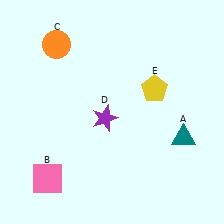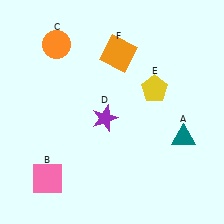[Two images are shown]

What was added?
An orange square (F) was added in Image 2.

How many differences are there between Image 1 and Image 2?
There is 1 difference between the two images.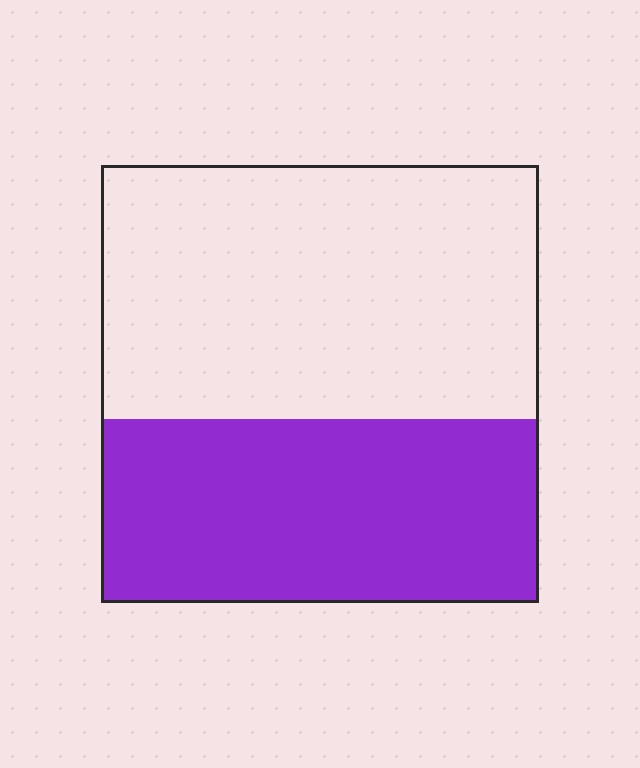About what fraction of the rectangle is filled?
About two fifths (2/5).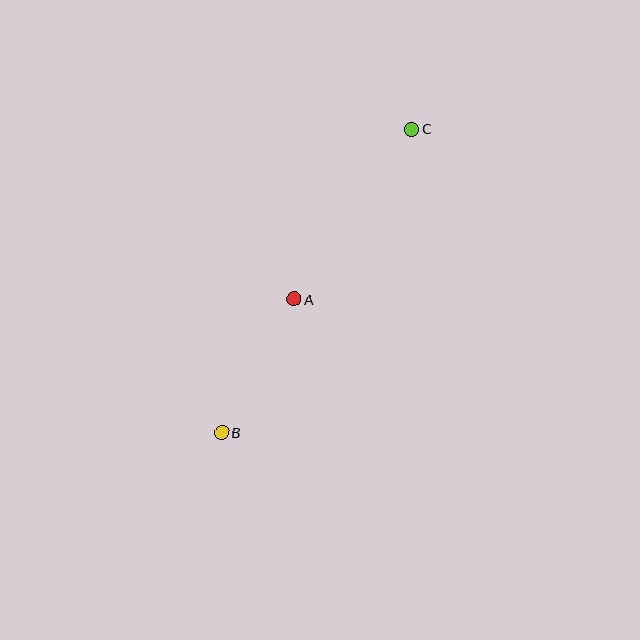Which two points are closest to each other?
Points A and B are closest to each other.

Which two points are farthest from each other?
Points B and C are farthest from each other.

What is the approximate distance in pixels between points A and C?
The distance between A and C is approximately 207 pixels.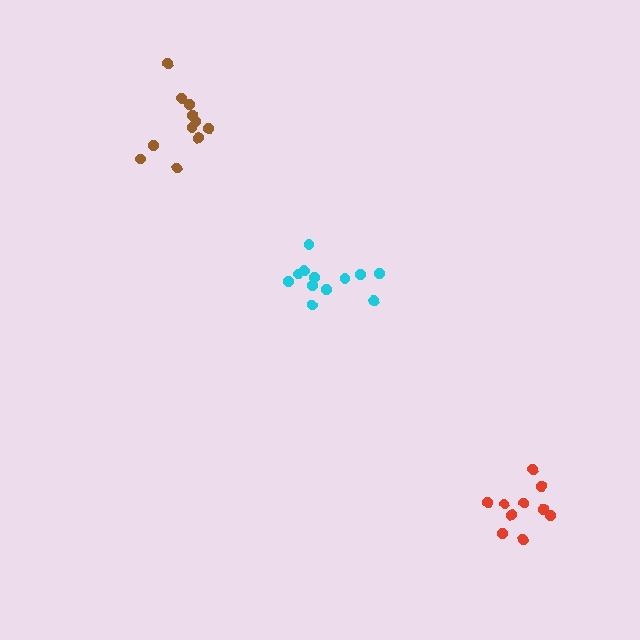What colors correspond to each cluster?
The clusters are colored: cyan, brown, red.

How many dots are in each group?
Group 1: 12 dots, Group 2: 11 dots, Group 3: 10 dots (33 total).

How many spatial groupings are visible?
There are 3 spatial groupings.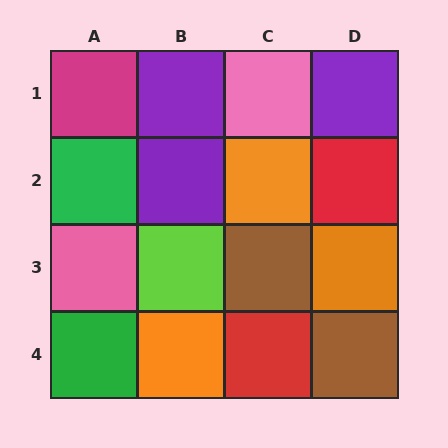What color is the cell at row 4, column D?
Brown.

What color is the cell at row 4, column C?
Red.